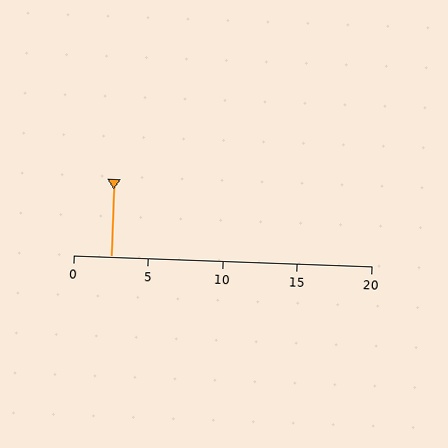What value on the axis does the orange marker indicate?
The marker indicates approximately 2.5.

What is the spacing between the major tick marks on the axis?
The major ticks are spaced 5 apart.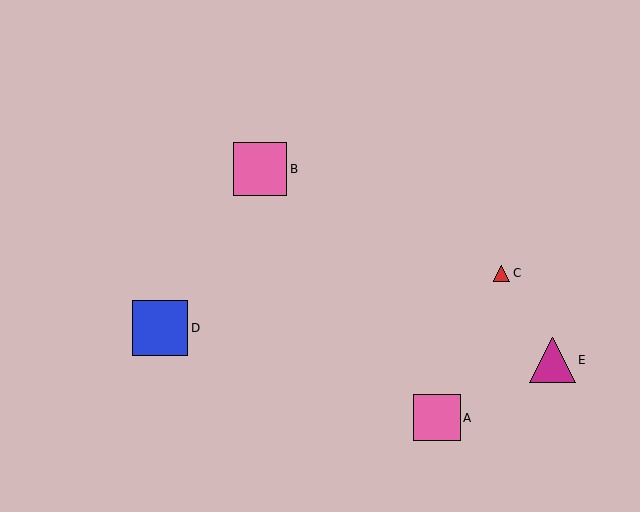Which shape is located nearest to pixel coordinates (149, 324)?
The blue square (labeled D) at (160, 328) is nearest to that location.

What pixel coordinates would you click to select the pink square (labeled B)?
Click at (260, 169) to select the pink square B.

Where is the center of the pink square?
The center of the pink square is at (437, 418).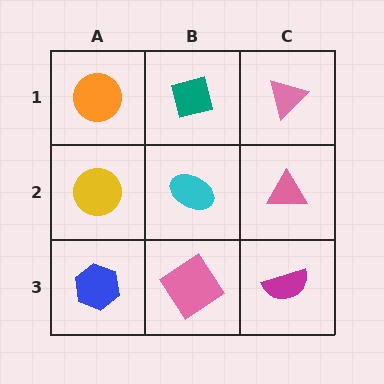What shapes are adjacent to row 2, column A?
An orange circle (row 1, column A), a blue hexagon (row 3, column A), a cyan ellipse (row 2, column B).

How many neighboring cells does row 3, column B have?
3.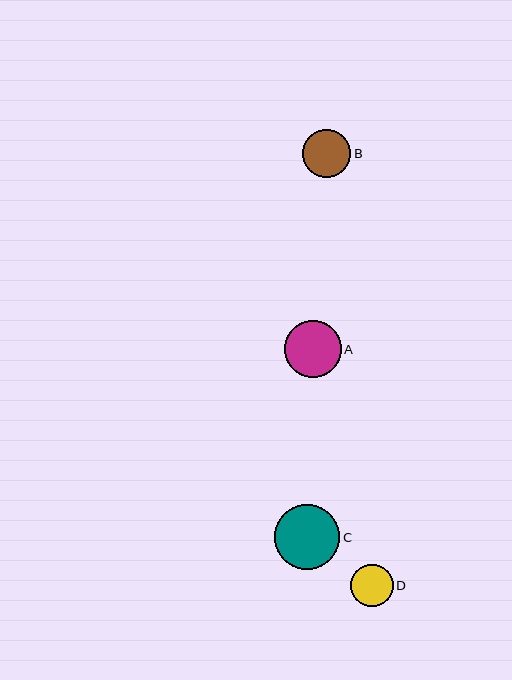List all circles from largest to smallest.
From largest to smallest: C, A, B, D.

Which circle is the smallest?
Circle D is the smallest with a size of approximately 42 pixels.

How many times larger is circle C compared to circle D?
Circle C is approximately 1.5 times the size of circle D.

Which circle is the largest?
Circle C is the largest with a size of approximately 65 pixels.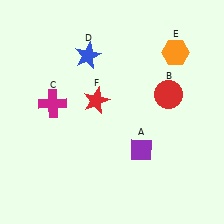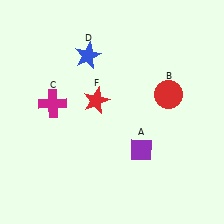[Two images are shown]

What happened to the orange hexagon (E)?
The orange hexagon (E) was removed in Image 2. It was in the top-right area of Image 1.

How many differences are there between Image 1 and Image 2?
There is 1 difference between the two images.